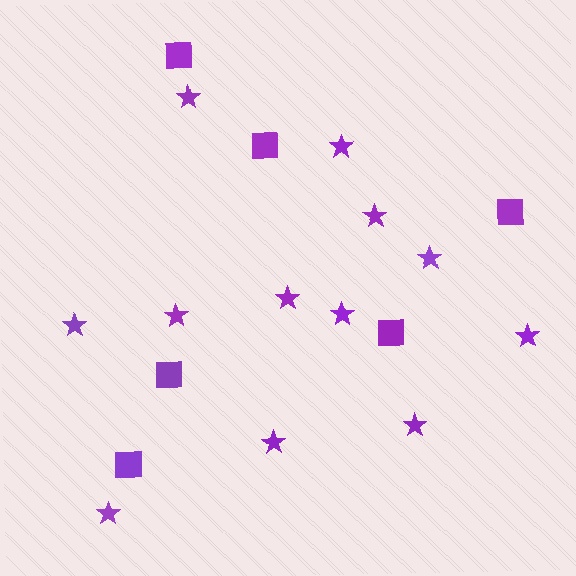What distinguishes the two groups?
There are 2 groups: one group of squares (6) and one group of stars (12).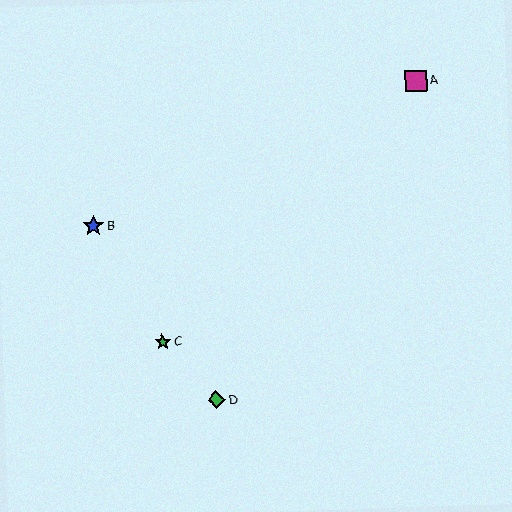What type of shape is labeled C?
Shape C is a green star.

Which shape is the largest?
The magenta square (labeled A) is the largest.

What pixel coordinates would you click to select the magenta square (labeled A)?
Click at (416, 81) to select the magenta square A.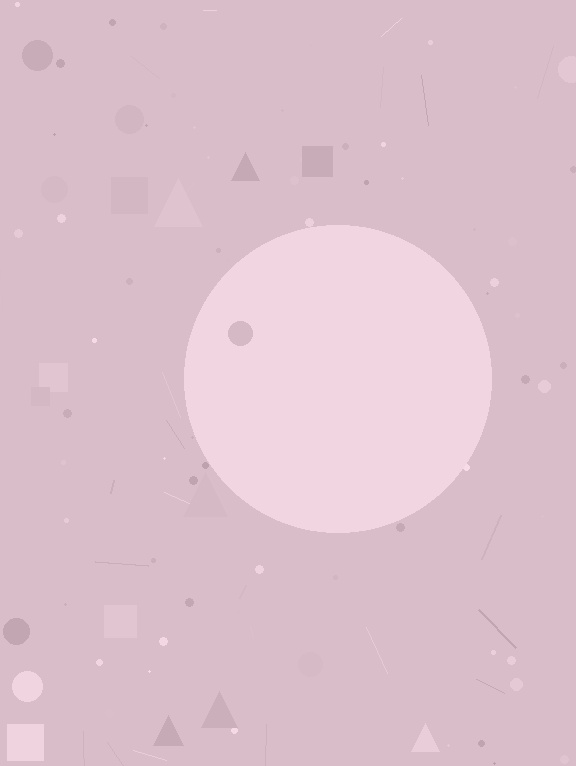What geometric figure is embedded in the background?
A circle is embedded in the background.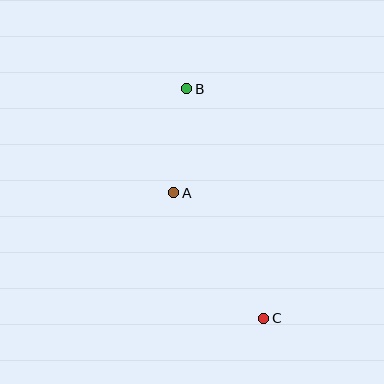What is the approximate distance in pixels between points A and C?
The distance between A and C is approximately 155 pixels.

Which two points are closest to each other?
Points A and B are closest to each other.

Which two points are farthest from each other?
Points B and C are farthest from each other.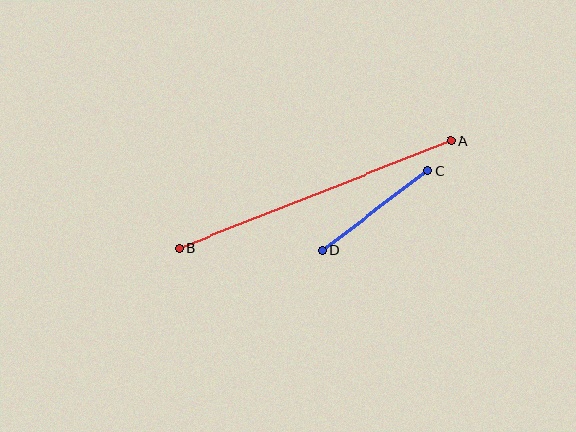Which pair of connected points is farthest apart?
Points A and B are farthest apart.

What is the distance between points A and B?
The distance is approximately 292 pixels.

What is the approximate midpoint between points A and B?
The midpoint is at approximately (315, 194) pixels.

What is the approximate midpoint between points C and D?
The midpoint is at approximately (375, 210) pixels.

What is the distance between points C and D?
The distance is approximately 132 pixels.